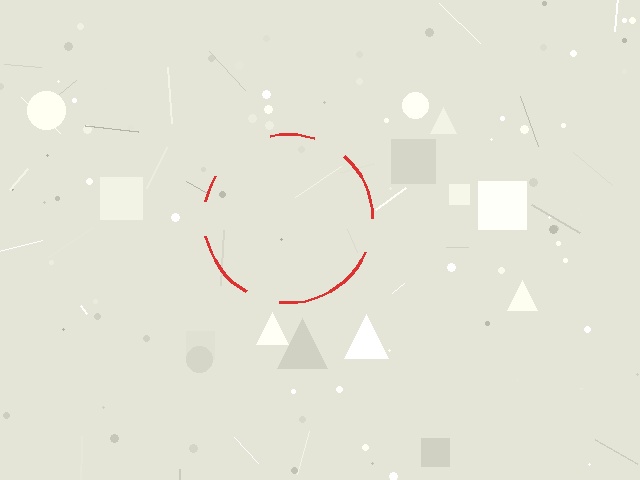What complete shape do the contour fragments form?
The contour fragments form a circle.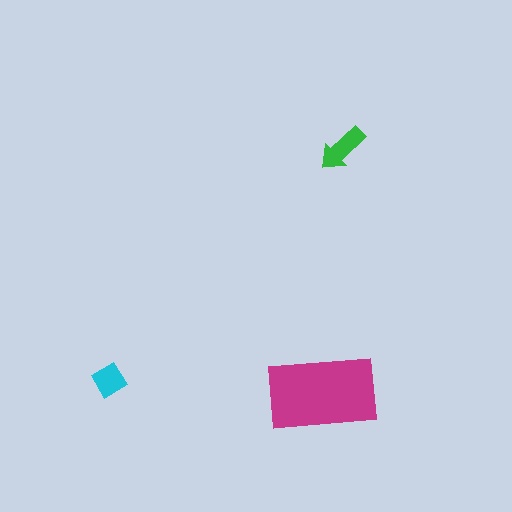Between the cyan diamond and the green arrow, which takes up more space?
The green arrow.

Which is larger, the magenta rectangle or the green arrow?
The magenta rectangle.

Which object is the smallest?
The cyan diamond.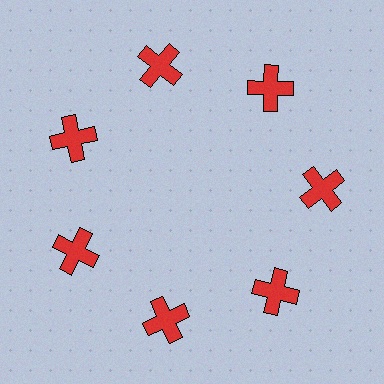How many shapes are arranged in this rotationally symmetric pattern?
There are 7 shapes, arranged in 7 groups of 1.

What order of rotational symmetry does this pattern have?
This pattern has 7-fold rotational symmetry.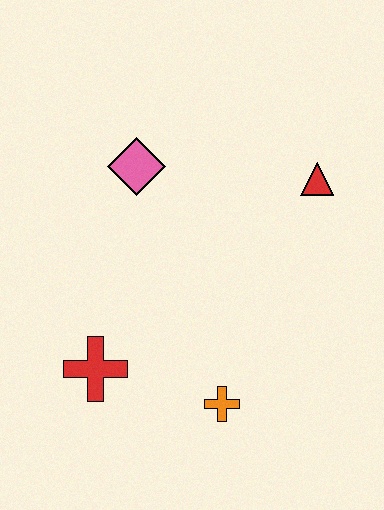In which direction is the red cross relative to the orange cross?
The red cross is to the left of the orange cross.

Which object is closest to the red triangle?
The pink diamond is closest to the red triangle.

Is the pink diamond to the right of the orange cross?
No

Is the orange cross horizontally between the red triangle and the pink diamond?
Yes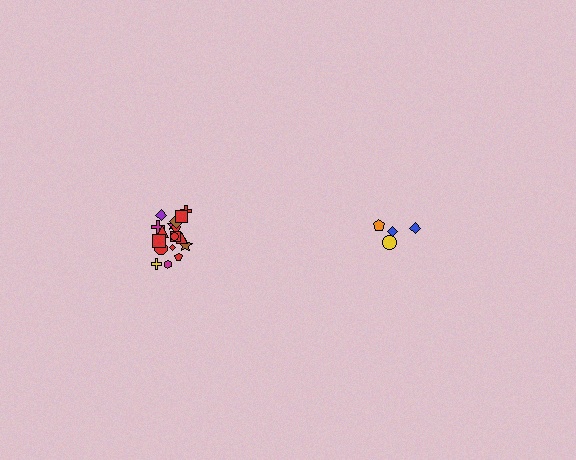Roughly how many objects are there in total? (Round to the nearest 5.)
Roughly 20 objects in total.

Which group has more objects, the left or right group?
The left group.